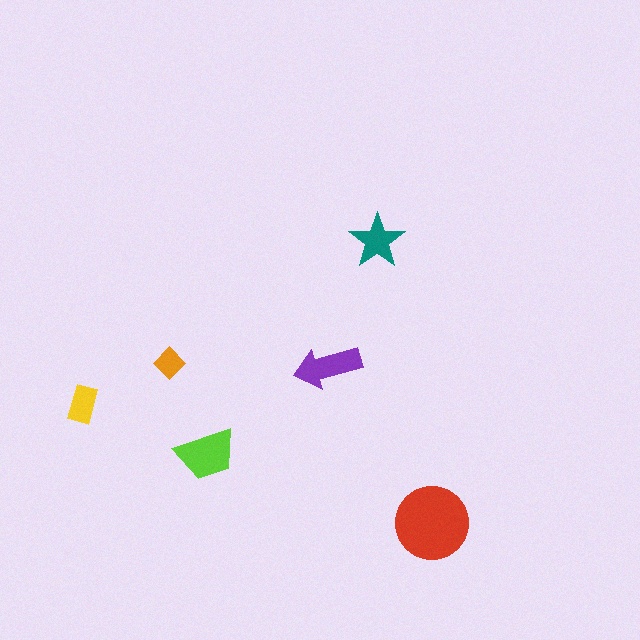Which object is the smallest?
The orange diamond.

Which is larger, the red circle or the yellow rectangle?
The red circle.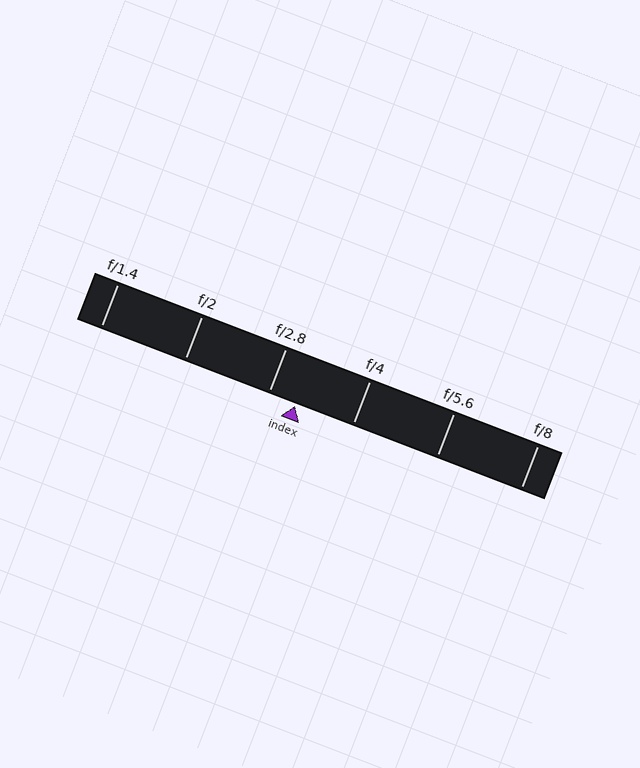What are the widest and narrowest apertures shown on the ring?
The widest aperture shown is f/1.4 and the narrowest is f/8.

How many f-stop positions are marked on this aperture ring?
There are 6 f-stop positions marked.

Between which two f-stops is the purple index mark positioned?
The index mark is between f/2.8 and f/4.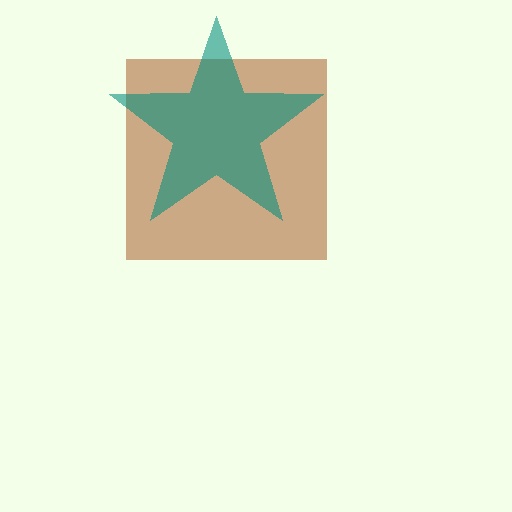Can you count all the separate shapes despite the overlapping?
Yes, there are 2 separate shapes.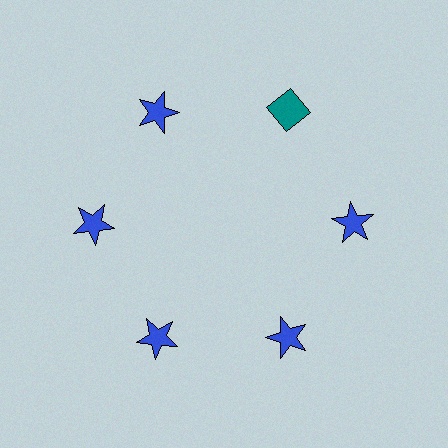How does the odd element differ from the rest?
It differs in both color (teal instead of blue) and shape (diamond instead of star).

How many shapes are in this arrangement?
There are 6 shapes arranged in a ring pattern.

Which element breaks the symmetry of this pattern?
The teal diamond at roughly the 1 o'clock position breaks the symmetry. All other shapes are blue stars.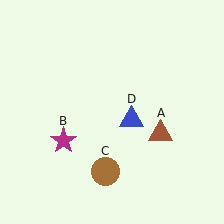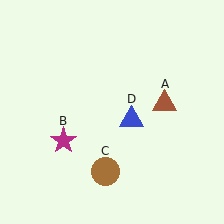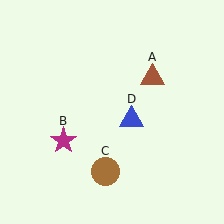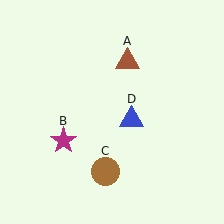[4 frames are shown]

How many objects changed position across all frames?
1 object changed position: brown triangle (object A).